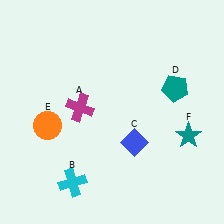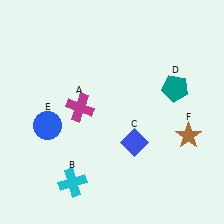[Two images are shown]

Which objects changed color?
E changed from orange to blue. F changed from teal to brown.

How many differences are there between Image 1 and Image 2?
There are 2 differences between the two images.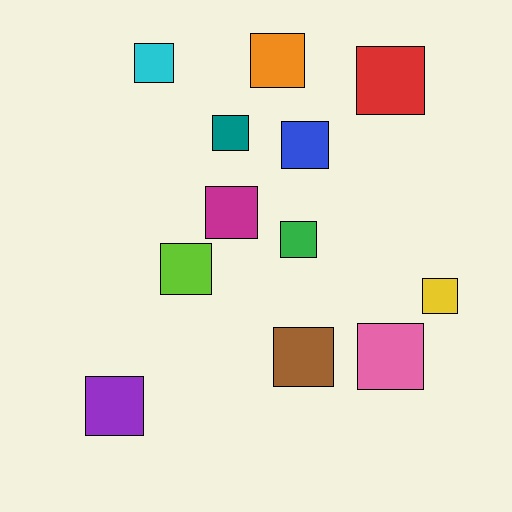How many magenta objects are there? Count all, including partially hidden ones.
There is 1 magenta object.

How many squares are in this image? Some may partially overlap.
There are 12 squares.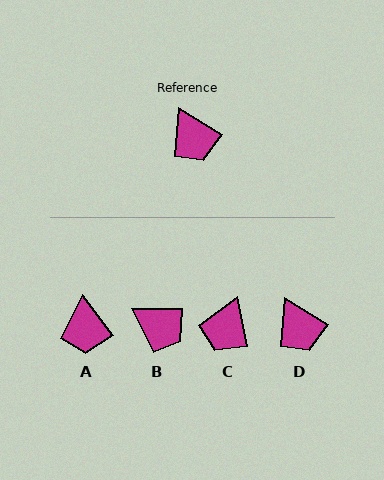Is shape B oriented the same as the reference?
No, it is off by about 31 degrees.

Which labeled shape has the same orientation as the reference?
D.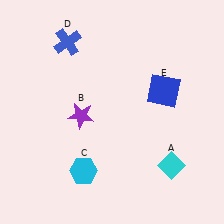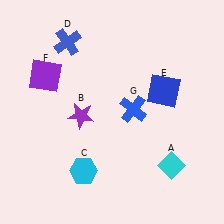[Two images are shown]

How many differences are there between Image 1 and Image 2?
There are 2 differences between the two images.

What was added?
A purple square (F), a blue cross (G) were added in Image 2.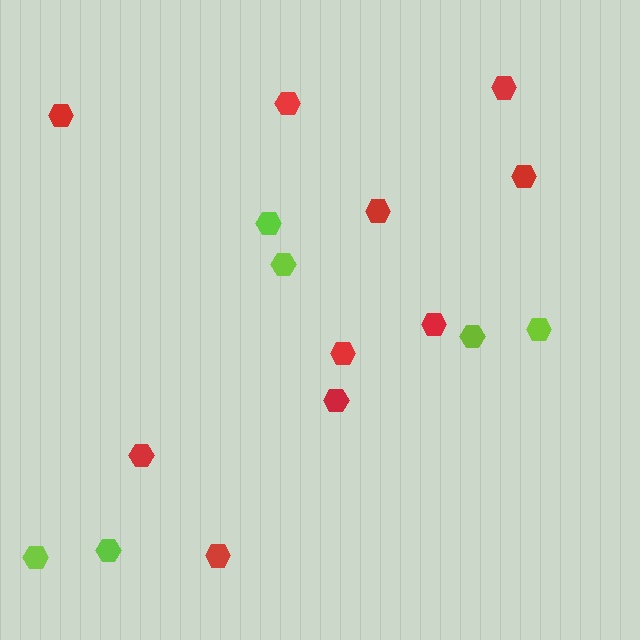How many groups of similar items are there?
There are 2 groups: one group of lime hexagons (6) and one group of red hexagons (10).